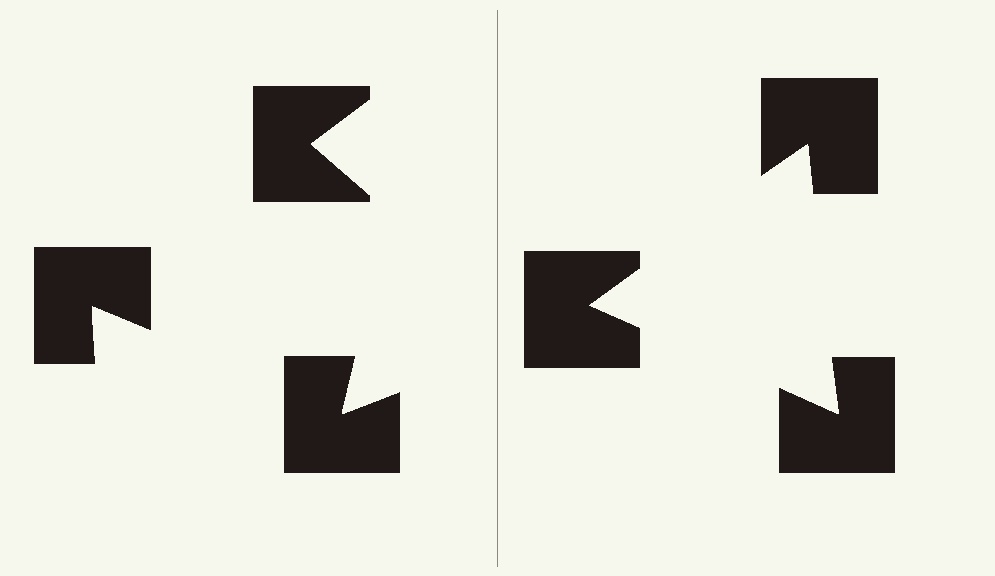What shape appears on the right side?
An illusory triangle.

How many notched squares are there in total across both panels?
6 — 3 on each side.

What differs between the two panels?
The notched squares are positioned identically on both sides; only the wedge orientations differ. On the right they align to a triangle; on the left they are misaligned.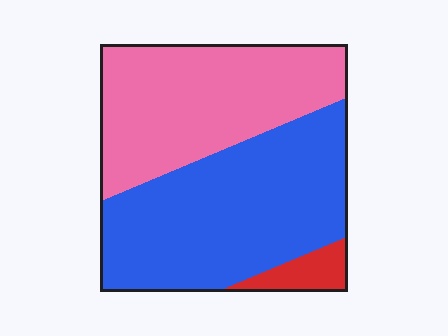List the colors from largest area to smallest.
From largest to smallest: blue, pink, red.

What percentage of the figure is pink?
Pink covers roughly 40% of the figure.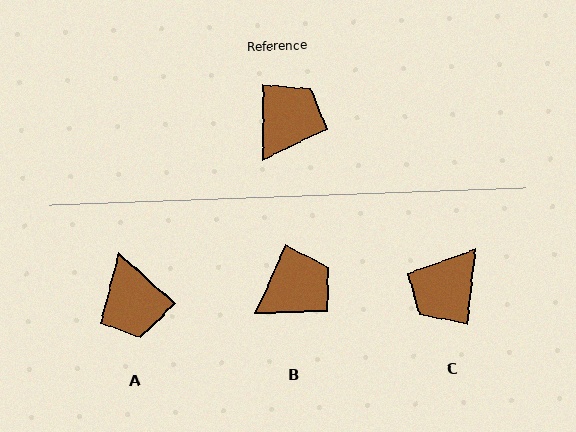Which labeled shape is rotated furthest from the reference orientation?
C, about 174 degrees away.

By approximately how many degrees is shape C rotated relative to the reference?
Approximately 174 degrees counter-clockwise.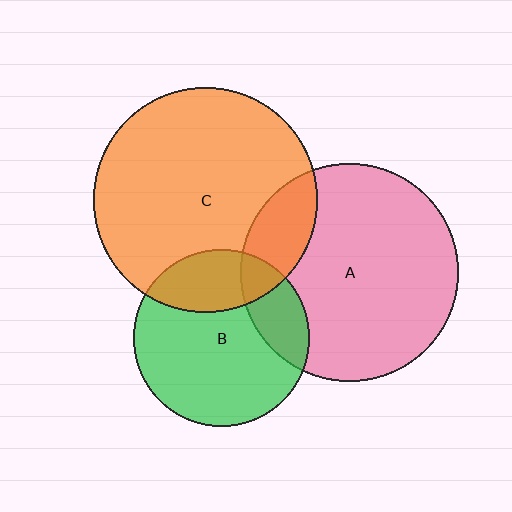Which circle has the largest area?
Circle C (orange).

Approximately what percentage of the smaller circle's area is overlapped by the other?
Approximately 20%.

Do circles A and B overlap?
Yes.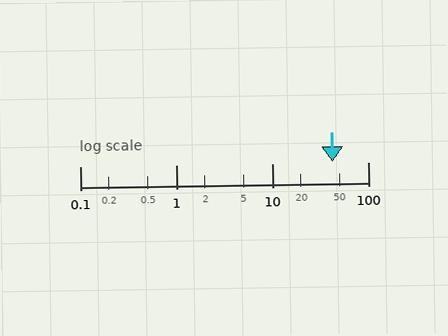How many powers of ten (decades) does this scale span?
The scale spans 3 decades, from 0.1 to 100.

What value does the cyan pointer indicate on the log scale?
The pointer indicates approximately 43.